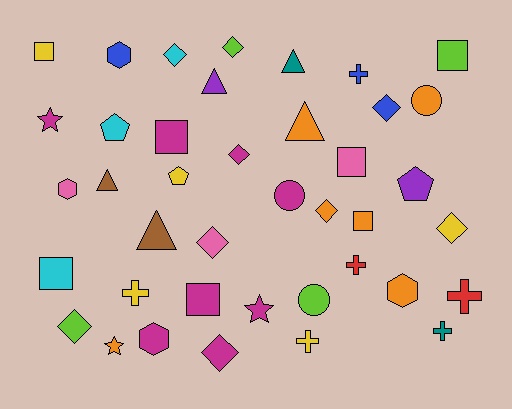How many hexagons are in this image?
There are 4 hexagons.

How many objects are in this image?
There are 40 objects.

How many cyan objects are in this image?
There are 3 cyan objects.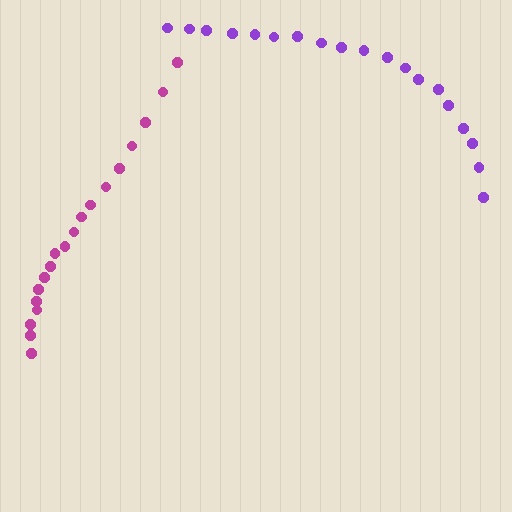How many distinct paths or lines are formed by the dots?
There are 2 distinct paths.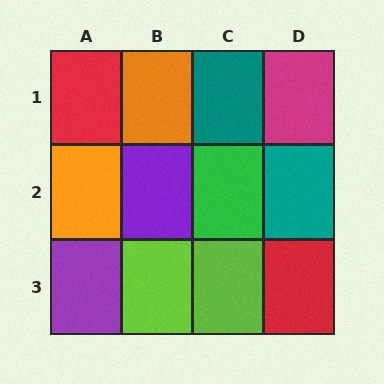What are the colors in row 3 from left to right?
Purple, lime, lime, red.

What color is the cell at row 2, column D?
Teal.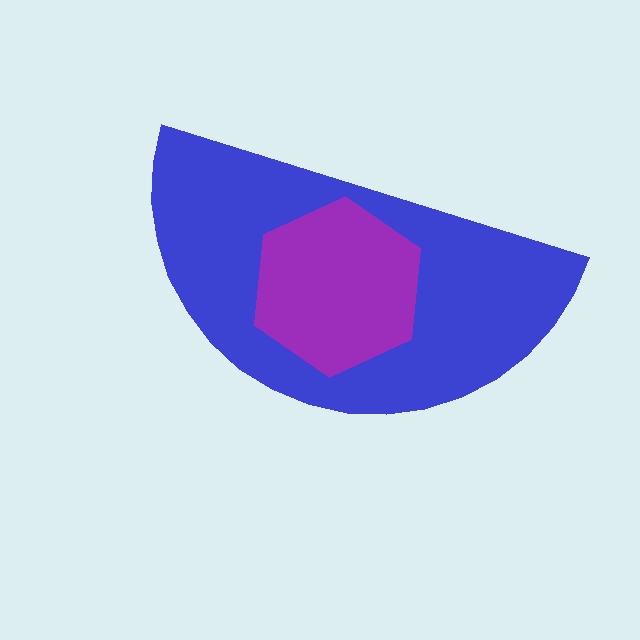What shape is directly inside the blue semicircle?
The purple hexagon.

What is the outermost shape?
The blue semicircle.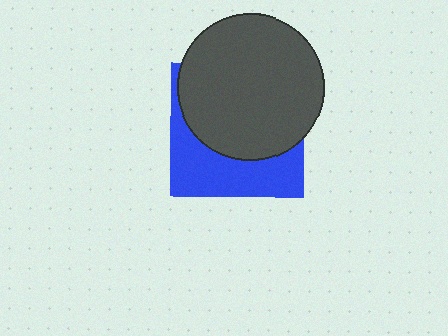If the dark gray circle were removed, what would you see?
You would see the complete blue square.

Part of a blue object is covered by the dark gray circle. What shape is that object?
It is a square.